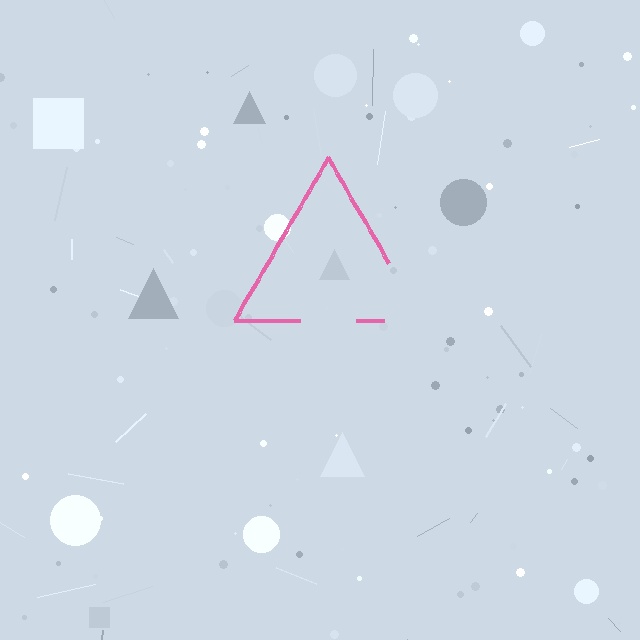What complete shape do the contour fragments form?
The contour fragments form a triangle.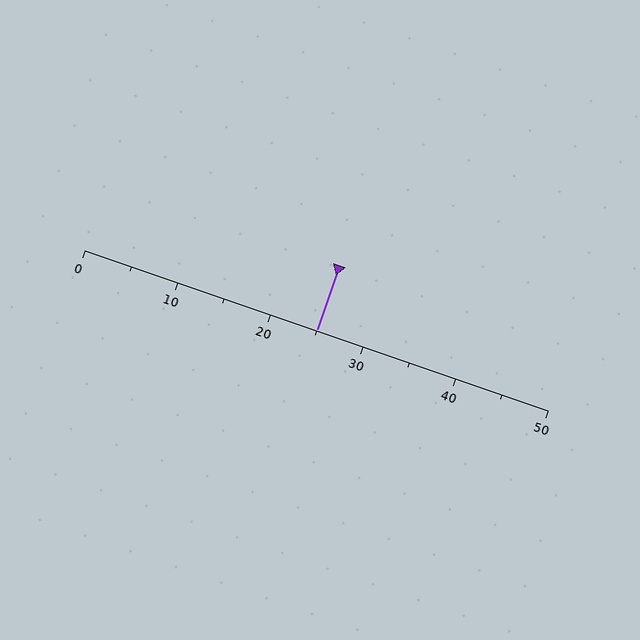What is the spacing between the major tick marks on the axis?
The major ticks are spaced 10 apart.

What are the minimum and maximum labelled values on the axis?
The axis runs from 0 to 50.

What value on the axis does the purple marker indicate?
The marker indicates approximately 25.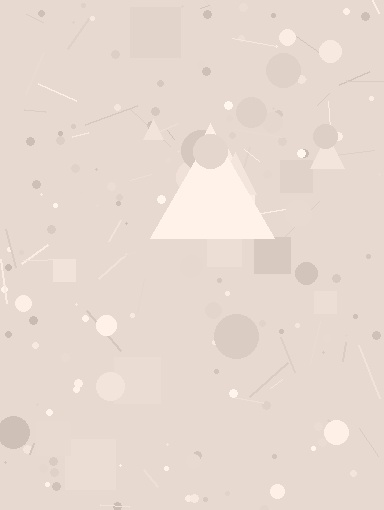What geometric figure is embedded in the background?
A triangle is embedded in the background.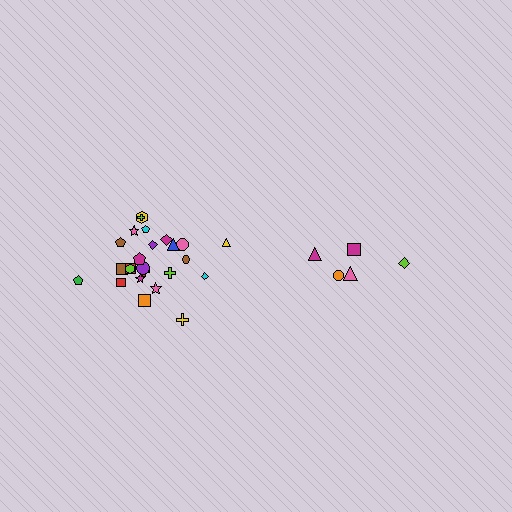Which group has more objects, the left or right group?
The left group.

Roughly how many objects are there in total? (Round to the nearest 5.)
Roughly 30 objects in total.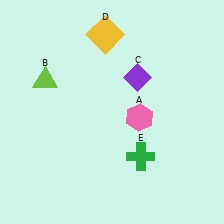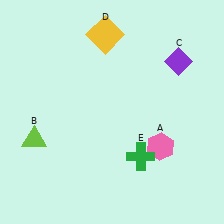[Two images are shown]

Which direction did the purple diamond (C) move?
The purple diamond (C) moved right.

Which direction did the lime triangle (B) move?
The lime triangle (B) moved down.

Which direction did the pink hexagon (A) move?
The pink hexagon (A) moved down.